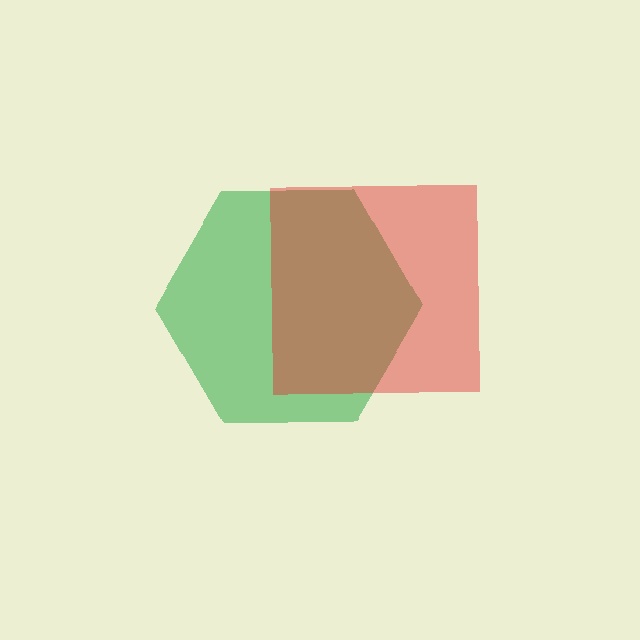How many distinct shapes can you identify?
There are 2 distinct shapes: a green hexagon, a red square.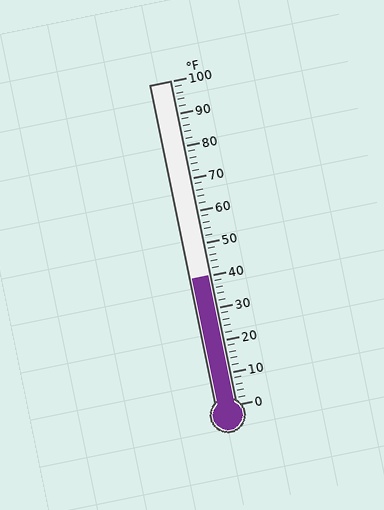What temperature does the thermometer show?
The thermometer shows approximately 40°F.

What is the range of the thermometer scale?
The thermometer scale ranges from 0°F to 100°F.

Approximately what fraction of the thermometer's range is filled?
The thermometer is filled to approximately 40% of its range.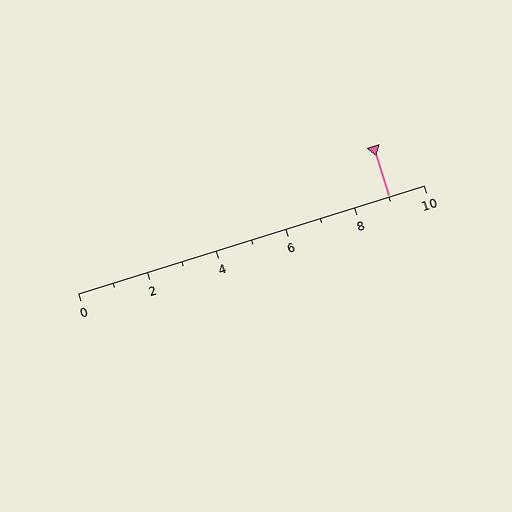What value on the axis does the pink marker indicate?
The marker indicates approximately 9.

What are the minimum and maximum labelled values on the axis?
The axis runs from 0 to 10.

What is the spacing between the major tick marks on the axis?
The major ticks are spaced 2 apart.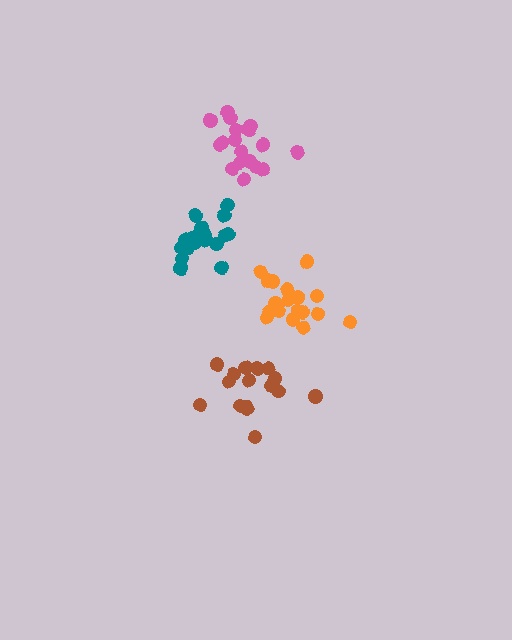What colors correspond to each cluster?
The clusters are colored: pink, orange, teal, brown.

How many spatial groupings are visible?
There are 4 spatial groupings.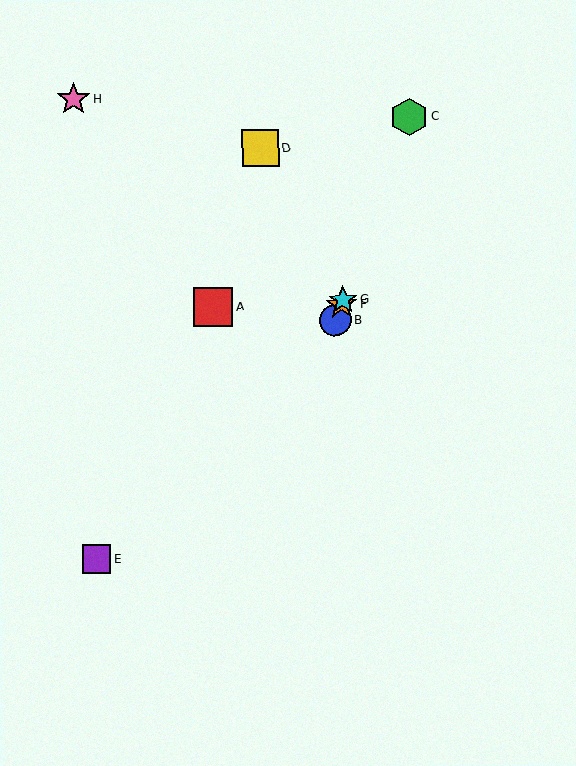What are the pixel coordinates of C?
Object C is at (409, 117).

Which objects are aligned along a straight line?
Objects B, C, F, G are aligned along a straight line.